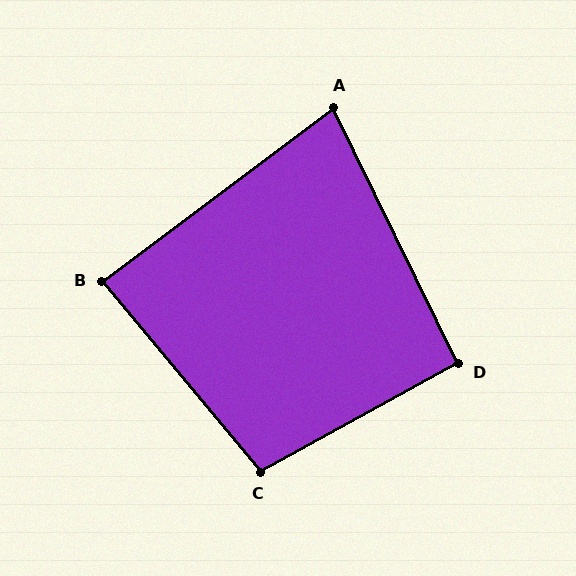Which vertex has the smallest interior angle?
A, at approximately 79 degrees.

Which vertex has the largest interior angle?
C, at approximately 101 degrees.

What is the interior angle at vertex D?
Approximately 93 degrees (approximately right).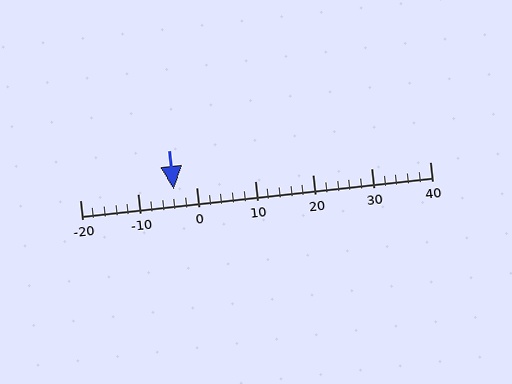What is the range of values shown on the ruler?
The ruler shows values from -20 to 40.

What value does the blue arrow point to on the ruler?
The blue arrow points to approximately -4.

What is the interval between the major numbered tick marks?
The major tick marks are spaced 10 units apart.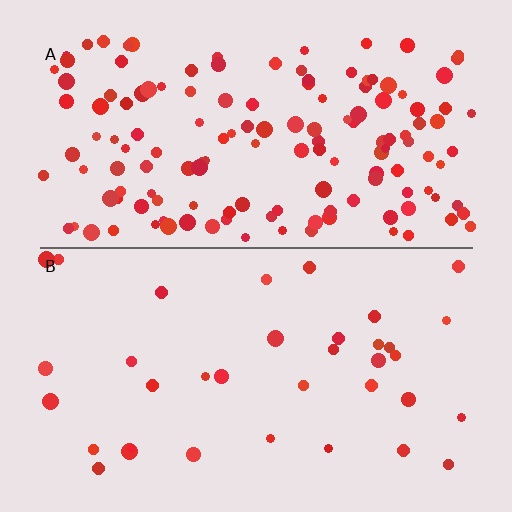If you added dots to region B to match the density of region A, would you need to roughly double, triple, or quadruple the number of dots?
Approximately quadruple.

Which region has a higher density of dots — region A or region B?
A (the top).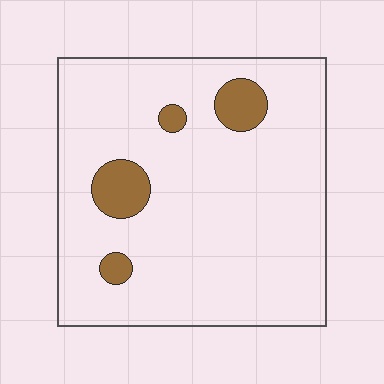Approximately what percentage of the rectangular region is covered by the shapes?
Approximately 10%.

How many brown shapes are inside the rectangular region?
4.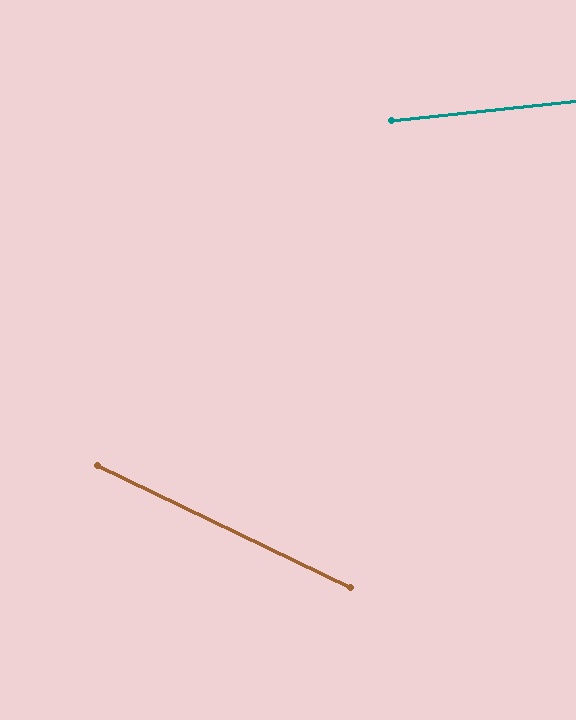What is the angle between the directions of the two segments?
Approximately 32 degrees.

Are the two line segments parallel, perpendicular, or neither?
Neither parallel nor perpendicular — they differ by about 32°.